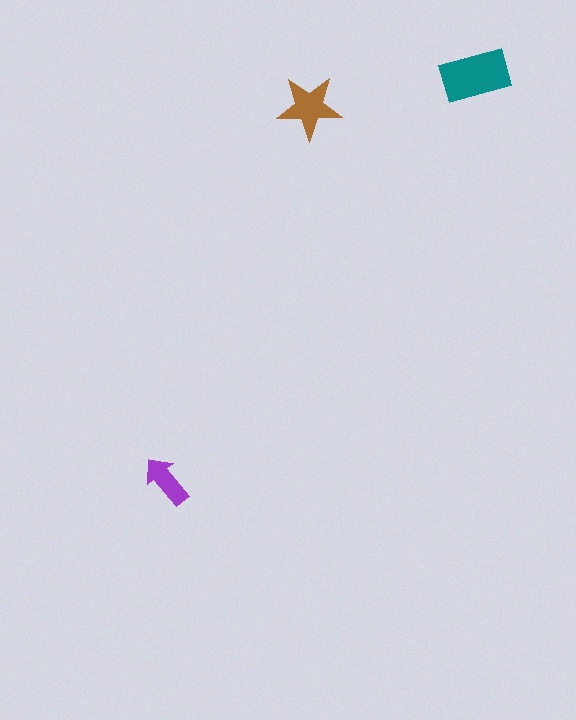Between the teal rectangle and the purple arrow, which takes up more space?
The teal rectangle.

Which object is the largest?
The teal rectangle.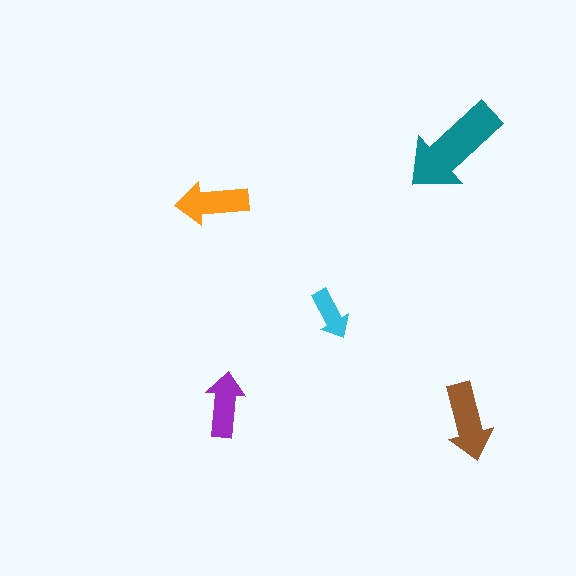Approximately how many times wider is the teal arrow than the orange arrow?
About 1.5 times wider.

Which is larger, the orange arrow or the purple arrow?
The orange one.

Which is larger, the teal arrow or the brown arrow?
The teal one.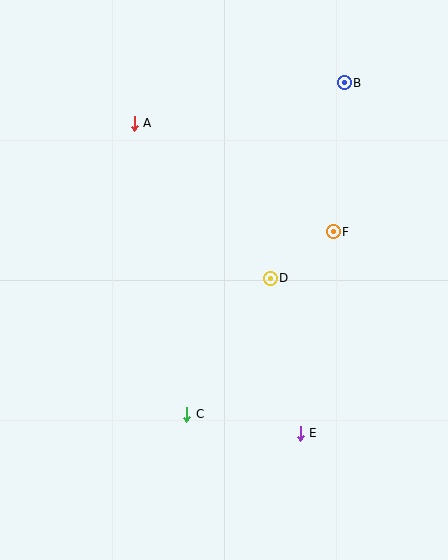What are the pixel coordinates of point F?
Point F is at (333, 232).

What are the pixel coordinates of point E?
Point E is at (300, 433).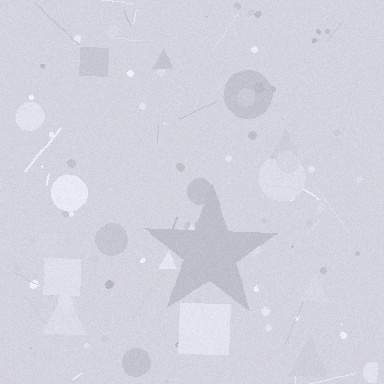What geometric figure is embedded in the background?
A star is embedded in the background.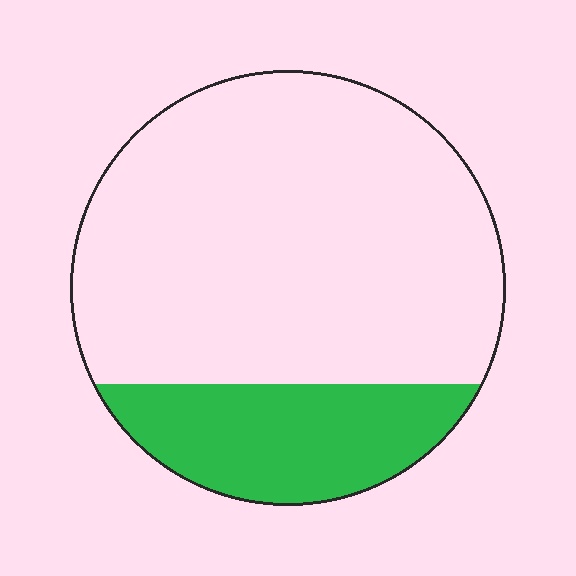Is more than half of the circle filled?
No.